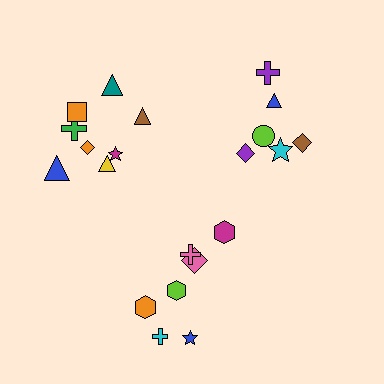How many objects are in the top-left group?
There are 8 objects.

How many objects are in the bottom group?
There are 7 objects.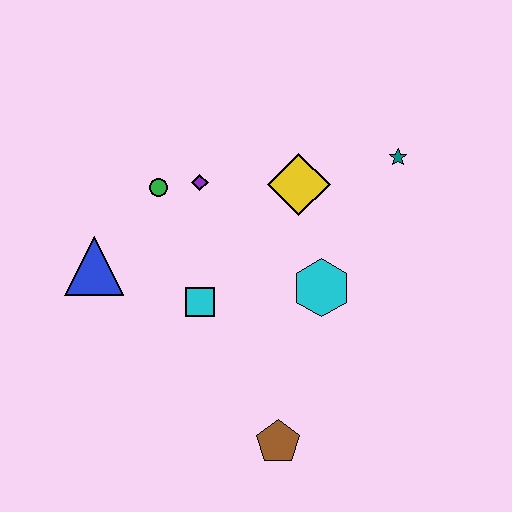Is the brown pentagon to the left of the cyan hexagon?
Yes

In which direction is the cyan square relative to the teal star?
The cyan square is to the left of the teal star.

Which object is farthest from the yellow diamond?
The brown pentagon is farthest from the yellow diamond.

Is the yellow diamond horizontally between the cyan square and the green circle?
No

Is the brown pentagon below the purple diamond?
Yes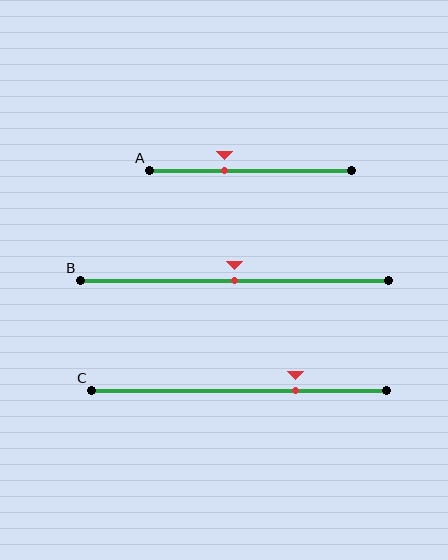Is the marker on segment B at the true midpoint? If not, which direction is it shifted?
Yes, the marker on segment B is at the true midpoint.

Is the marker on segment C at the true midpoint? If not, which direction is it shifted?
No, the marker on segment C is shifted to the right by about 19% of the segment length.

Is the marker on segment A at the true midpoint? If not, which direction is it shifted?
No, the marker on segment A is shifted to the left by about 13% of the segment length.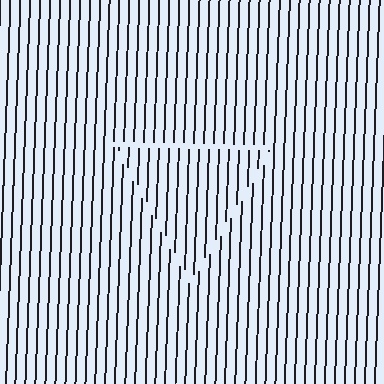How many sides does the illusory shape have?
3 sides — the line-ends trace a triangle.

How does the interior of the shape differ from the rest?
The interior of the shape contains the same grating, shifted by half a period — the contour is defined by the phase discontinuity where line-ends from the inner and outer gratings abut.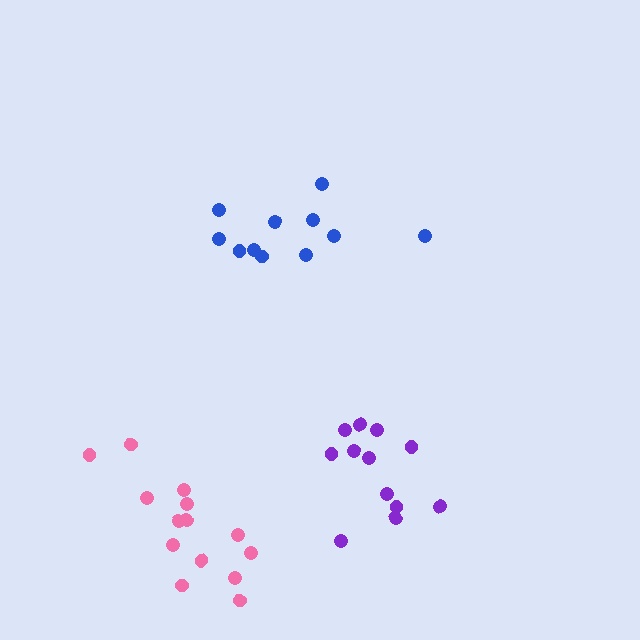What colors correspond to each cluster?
The clusters are colored: pink, blue, purple.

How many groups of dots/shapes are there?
There are 3 groups.